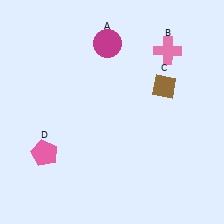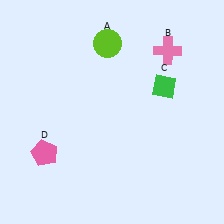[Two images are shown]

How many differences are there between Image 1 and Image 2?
There are 2 differences between the two images.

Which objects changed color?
A changed from magenta to lime. C changed from brown to green.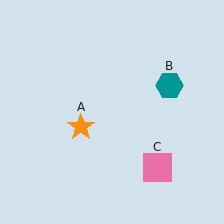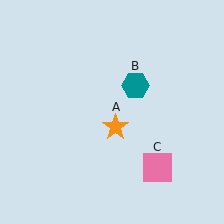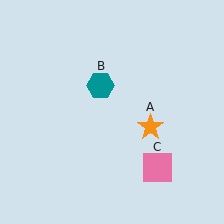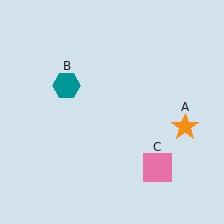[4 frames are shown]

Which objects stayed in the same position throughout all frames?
Pink square (object C) remained stationary.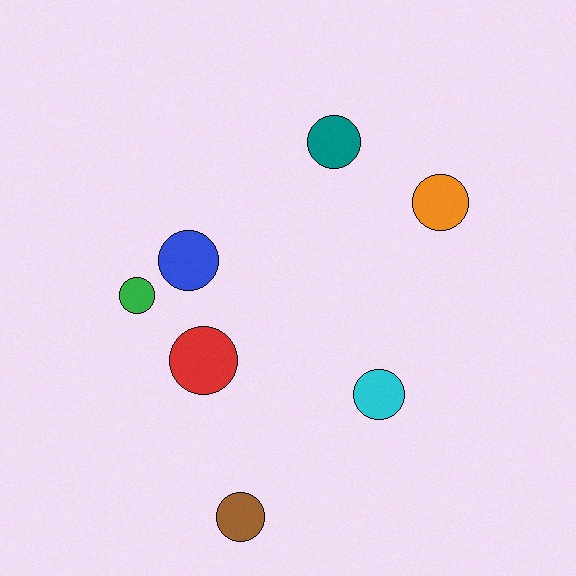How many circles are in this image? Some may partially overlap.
There are 7 circles.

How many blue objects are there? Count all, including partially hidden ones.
There is 1 blue object.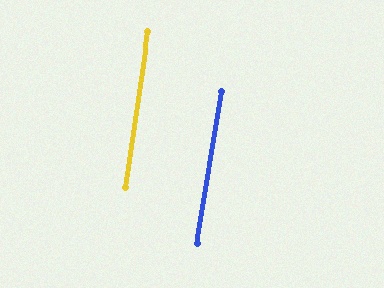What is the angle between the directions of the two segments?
Approximately 1 degree.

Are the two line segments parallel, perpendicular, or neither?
Parallel — their directions differ by only 0.9°.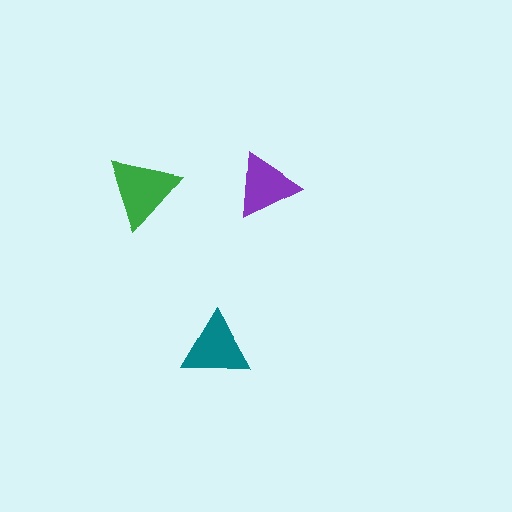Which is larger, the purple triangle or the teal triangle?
The teal one.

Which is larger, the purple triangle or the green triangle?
The green one.